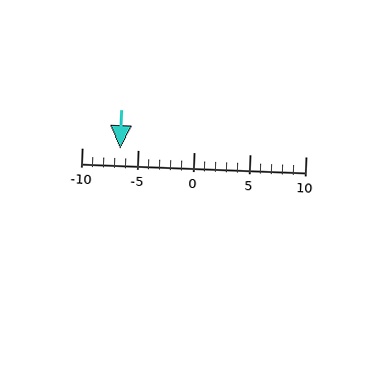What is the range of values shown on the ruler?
The ruler shows values from -10 to 10.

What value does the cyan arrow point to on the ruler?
The cyan arrow points to approximately -7.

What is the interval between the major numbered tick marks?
The major tick marks are spaced 5 units apart.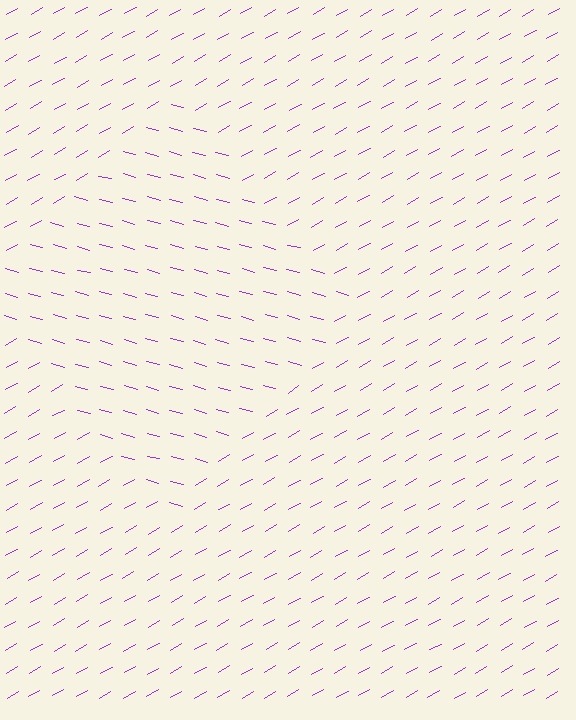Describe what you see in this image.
The image is filled with small purple line segments. A diamond region in the image has lines oriented differently from the surrounding lines, creating a visible texture boundary.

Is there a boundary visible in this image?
Yes, there is a texture boundary formed by a change in line orientation.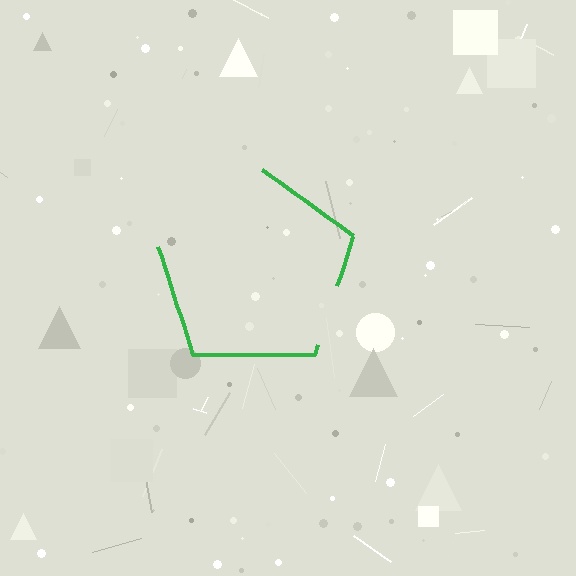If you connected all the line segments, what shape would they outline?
They would outline a pentagon.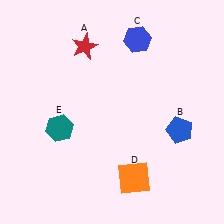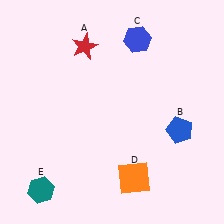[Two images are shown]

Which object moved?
The teal hexagon (E) moved down.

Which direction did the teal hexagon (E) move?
The teal hexagon (E) moved down.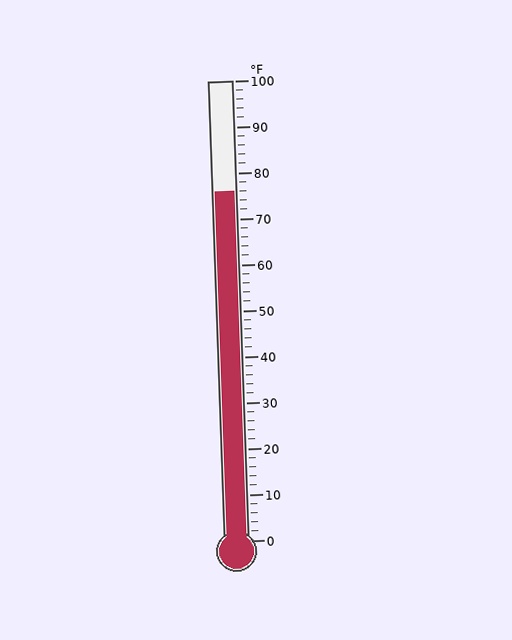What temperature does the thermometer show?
The thermometer shows approximately 76°F.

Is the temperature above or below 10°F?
The temperature is above 10°F.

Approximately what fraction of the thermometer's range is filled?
The thermometer is filled to approximately 75% of its range.